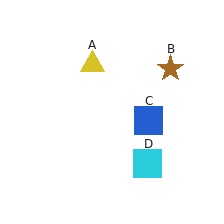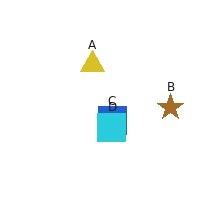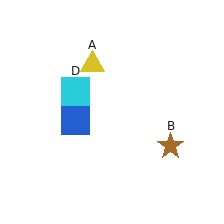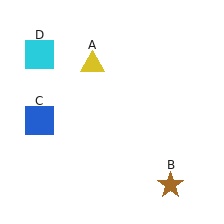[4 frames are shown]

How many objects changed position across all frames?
3 objects changed position: brown star (object B), blue square (object C), cyan square (object D).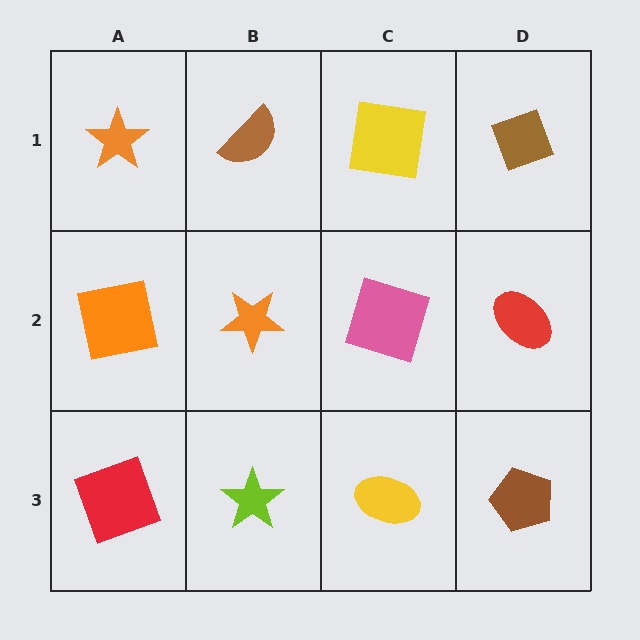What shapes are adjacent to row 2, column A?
An orange star (row 1, column A), a red square (row 3, column A), an orange star (row 2, column B).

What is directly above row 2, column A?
An orange star.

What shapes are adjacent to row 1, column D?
A red ellipse (row 2, column D), a yellow square (row 1, column C).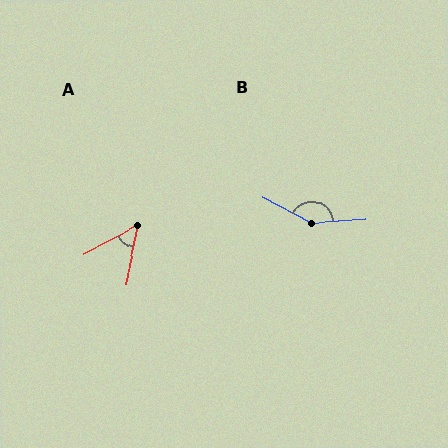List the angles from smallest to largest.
A (50°), B (149°).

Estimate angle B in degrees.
Approximately 149 degrees.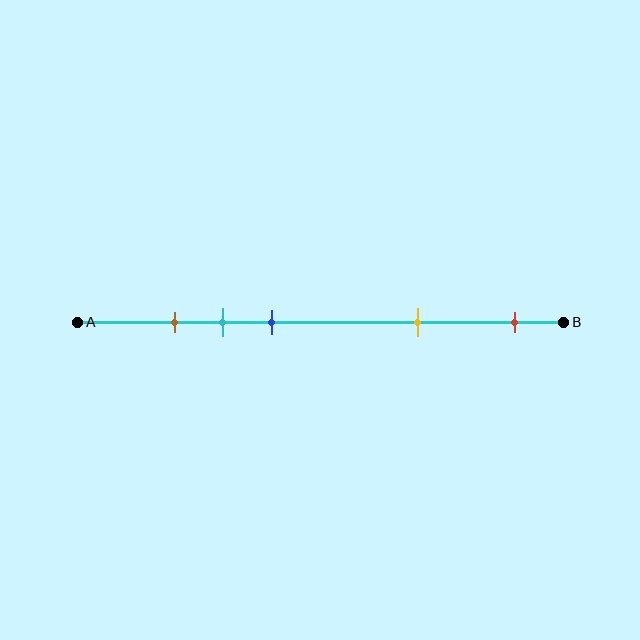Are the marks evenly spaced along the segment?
No, the marks are not evenly spaced.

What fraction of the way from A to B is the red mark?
The red mark is approximately 90% (0.9) of the way from A to B.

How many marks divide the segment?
There are 5 marks dividing the segment.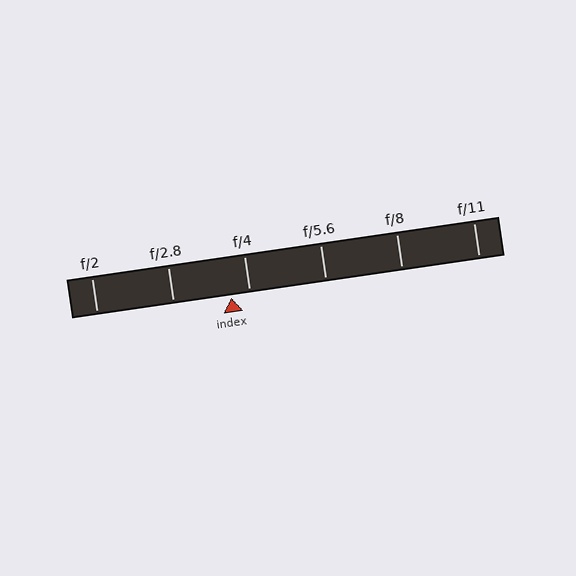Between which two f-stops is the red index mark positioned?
The index mark is between f/2.8 and f/4.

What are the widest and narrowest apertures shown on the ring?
The widest aperture shown is f/2 and the narrowest is f/11.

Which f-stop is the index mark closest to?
The index mark is closest to f/4.